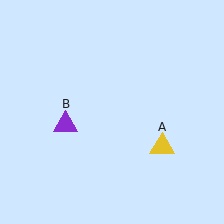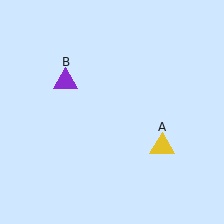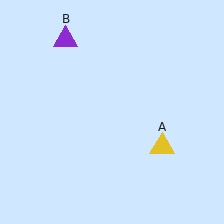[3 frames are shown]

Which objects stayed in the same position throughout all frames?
Yellow triangle (object A) remained stationary.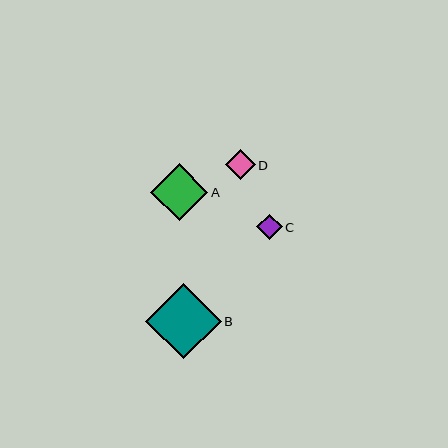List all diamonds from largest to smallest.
From largest to smallest: B, A, D, C.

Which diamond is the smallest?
Diamond C is the smallest with a size of approximately 26 pixels.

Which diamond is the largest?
Diamond B is the largest with a size of approximately 75 pixels.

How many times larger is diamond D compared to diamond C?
Diamond D is approximately 1.2 times the size of diamond C.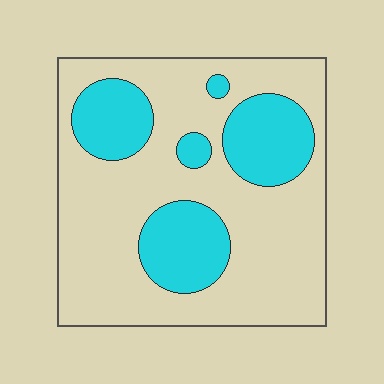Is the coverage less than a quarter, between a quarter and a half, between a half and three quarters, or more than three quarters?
Between a quarter and a half.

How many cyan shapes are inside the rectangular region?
5.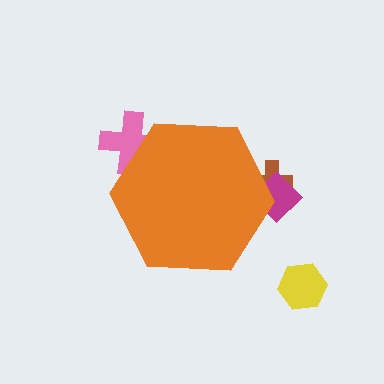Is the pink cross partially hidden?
Yes, the pink cross is partially hidden behind the orange hexagon.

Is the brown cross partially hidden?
Yes, the brown cross is partially hidden behind the orange hexagon.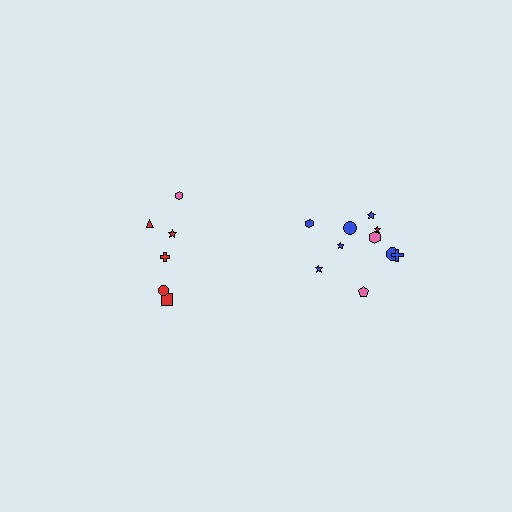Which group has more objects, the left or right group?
The right group.